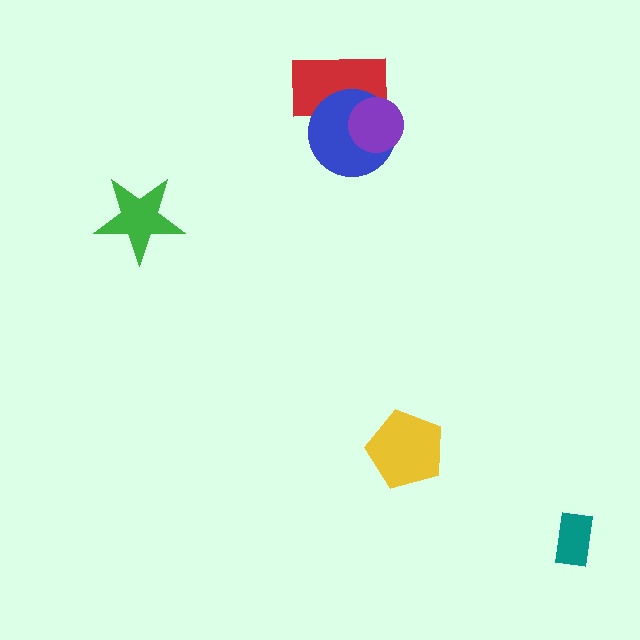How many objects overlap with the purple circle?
2 objects overlap with the purple circle.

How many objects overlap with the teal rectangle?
0 objects overlap with the teal rectangle.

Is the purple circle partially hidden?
No, no other shape covers it.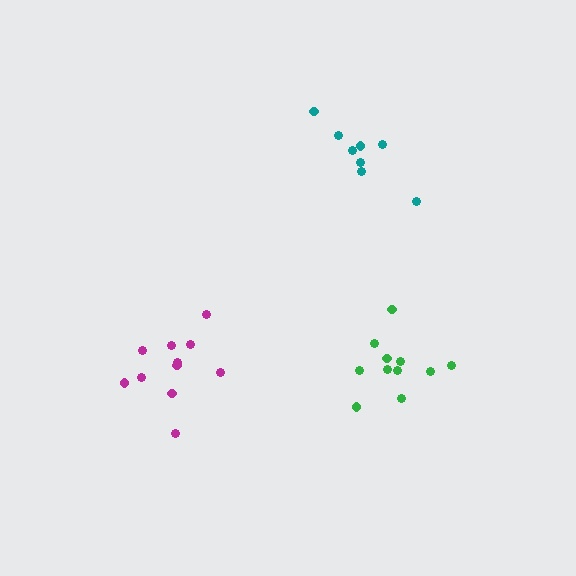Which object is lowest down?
The green cluster is bottommost.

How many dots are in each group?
Group 1: 8 dots, Group 2: 11 dots, Group 3: 11 dots (30 total).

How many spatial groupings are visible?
There are 3 spatial groupings.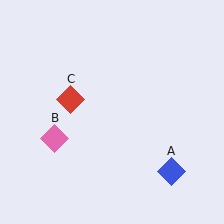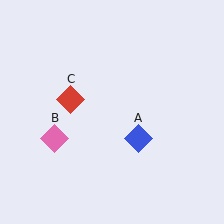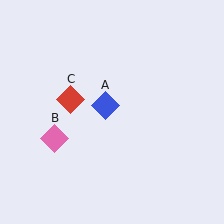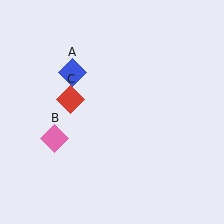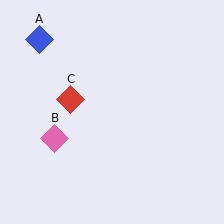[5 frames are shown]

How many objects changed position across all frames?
1 object changed position: blue diamond (object A).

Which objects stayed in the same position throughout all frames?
Pink diamond (object B) and red diamond (object C) remained stationary.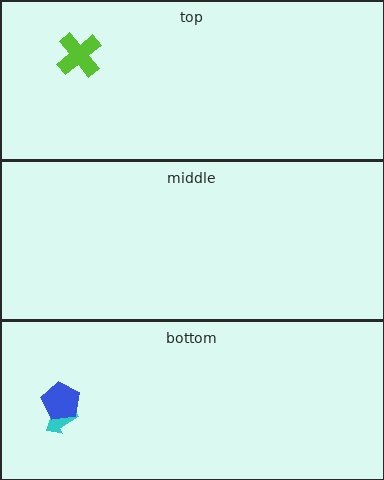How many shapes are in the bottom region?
2.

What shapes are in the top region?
The lime cross.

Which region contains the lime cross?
The top region.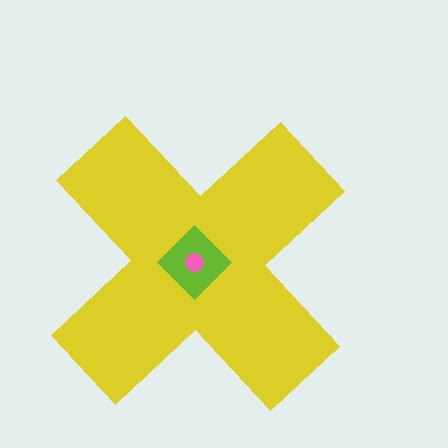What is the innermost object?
The pink circle.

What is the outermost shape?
The yellow cross.